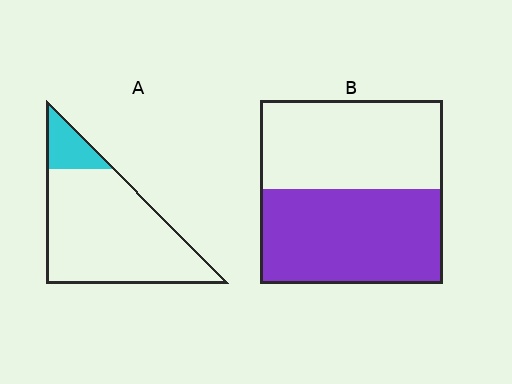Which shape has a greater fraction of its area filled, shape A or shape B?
Shape B.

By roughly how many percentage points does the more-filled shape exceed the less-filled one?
By roughly 35 percentage points (B over A).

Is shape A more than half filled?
No.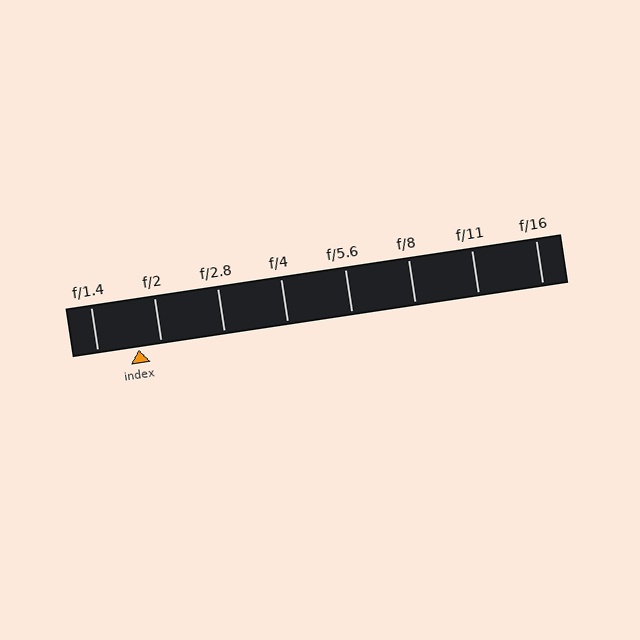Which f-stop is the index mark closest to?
The index mark is closest to f/2.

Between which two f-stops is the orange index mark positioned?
The index mark is between f/1.4 and f/2.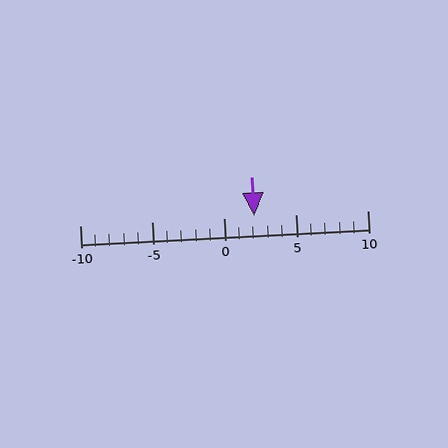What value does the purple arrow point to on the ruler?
The purple arrow points to approximately 2.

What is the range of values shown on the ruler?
The ruler shows values from -10 to 10.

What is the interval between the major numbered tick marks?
The major tick marks are spaced 5 units apart.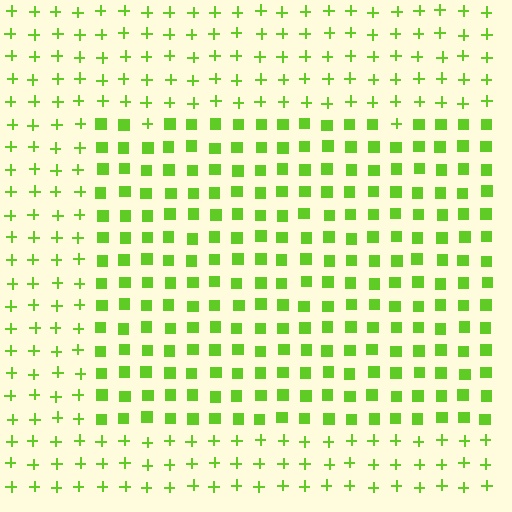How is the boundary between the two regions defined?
The boundary is defined by a change in element shape: squares inside vs. plus signs outside. All elements share the same color and spacing.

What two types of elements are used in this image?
The image uses squares inside the rectangle region and plus signs outside it.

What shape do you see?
I see a rectangle.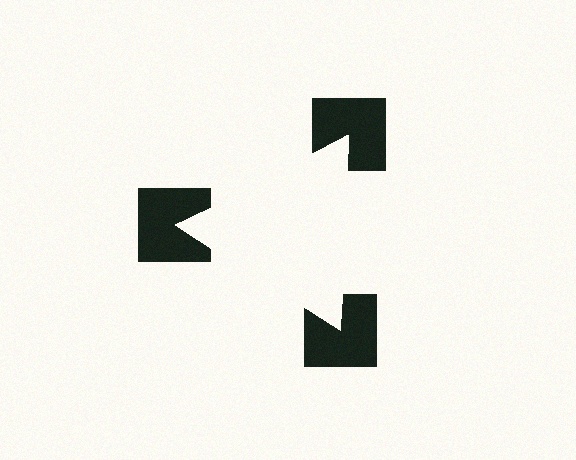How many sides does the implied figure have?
3 sides.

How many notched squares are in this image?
There are 3 — one at each vertex of the illusory triangle.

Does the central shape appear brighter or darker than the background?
It typically appears slightly brighter than the background, even though no actual brightness change is drawn.